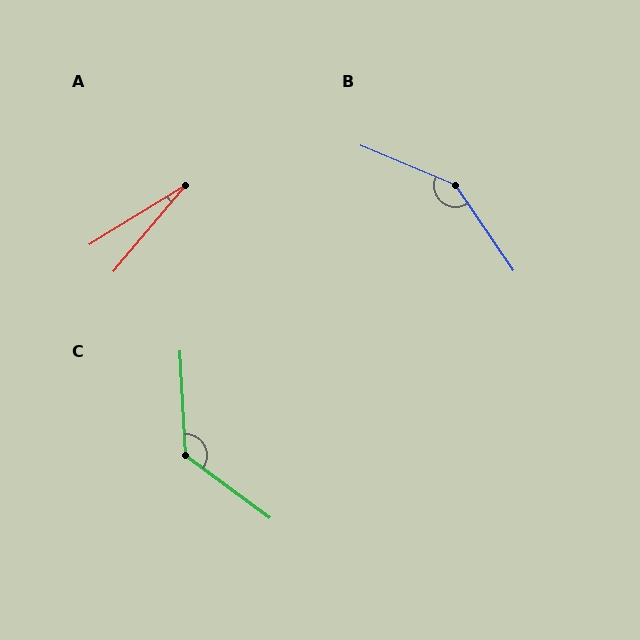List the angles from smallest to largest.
A (18°), C (130°), B (147°).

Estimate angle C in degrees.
Approximately 130 degrees.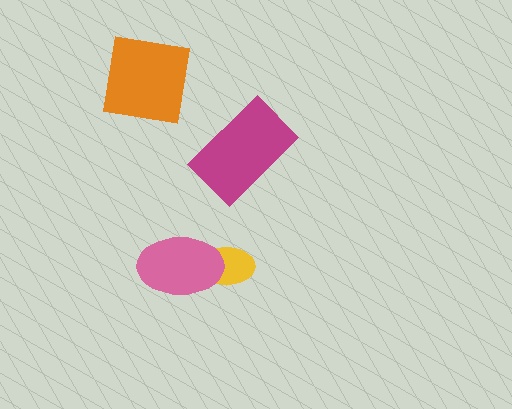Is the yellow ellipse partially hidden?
Yes, it is partially covered by another shape.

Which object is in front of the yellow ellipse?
The pink ellipse is in front of the yellow ellipse.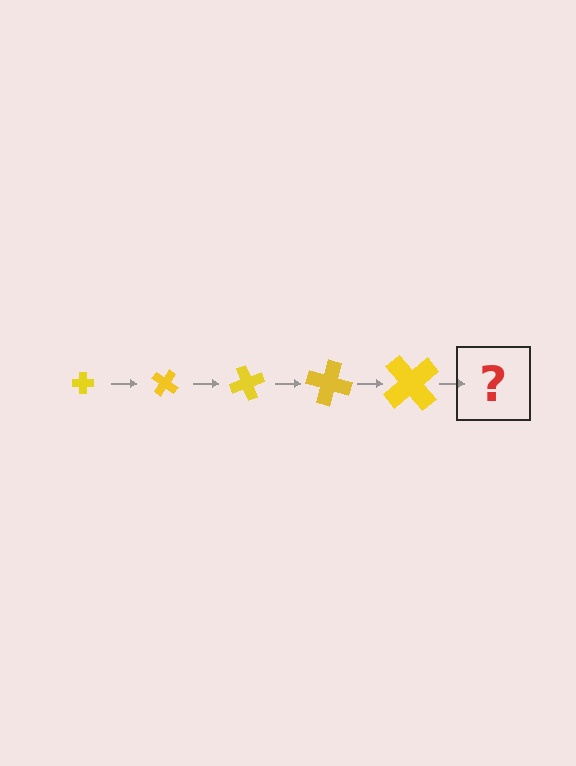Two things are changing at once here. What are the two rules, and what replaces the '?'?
The two rules are that the cross grows larger each step and it rotates 35 degrees each step. The '?' should be a cross, larger than the previous one and rotated 175 degrees from the start.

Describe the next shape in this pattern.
It should be a cross, larger than the previous one and rotated 175 degrees from the start.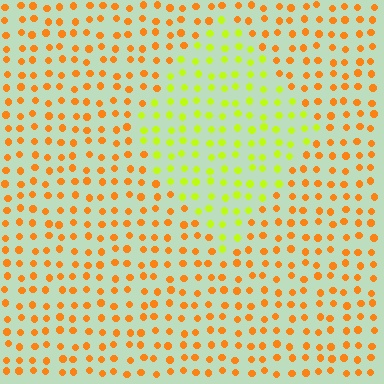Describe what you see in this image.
The image is filled with small orange elements in a uniform arrangement. A diamond-shaped region is visible where the elements are tinted to a slightly different hue, forming a subtle color boundary.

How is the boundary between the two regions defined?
The boundary is defined purely by a slight shift in hue (about 47 degrees). Spacing, size, and orientation are identical on both sides.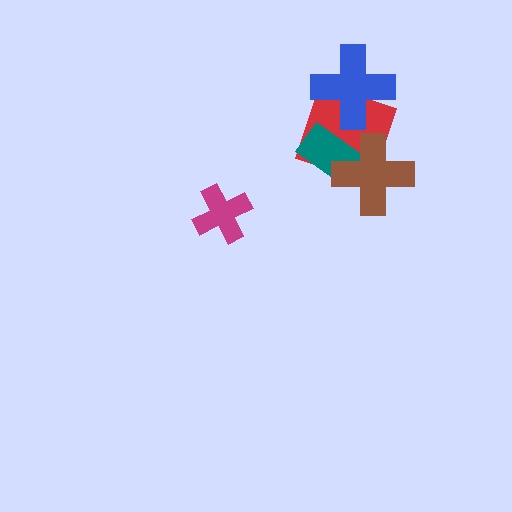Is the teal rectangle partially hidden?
Yes, it is partially covered by another shape.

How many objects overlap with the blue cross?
1 object overlaps with the blue cross.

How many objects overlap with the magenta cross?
0 objects overlap with the magenta cross.